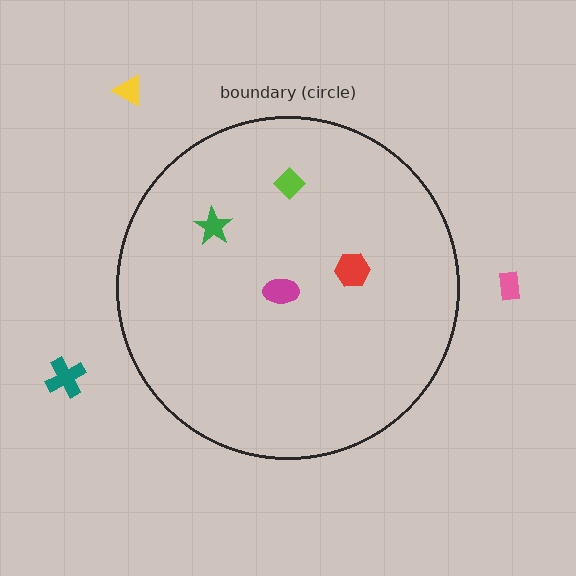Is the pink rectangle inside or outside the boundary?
Outside.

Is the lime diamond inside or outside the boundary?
Inside.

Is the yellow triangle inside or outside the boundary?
Outside.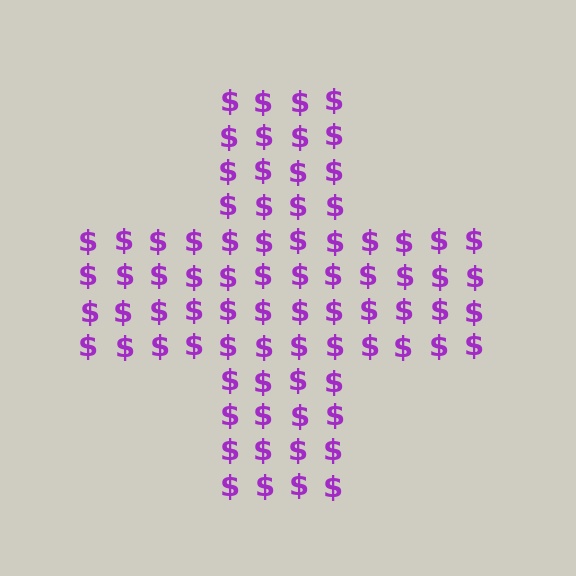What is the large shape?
The large shape is a cross.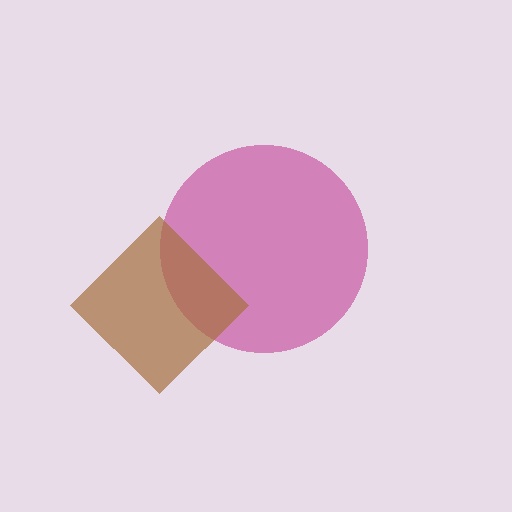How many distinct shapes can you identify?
There are 2 distinct shapes: a magenta circle, a brown diamond.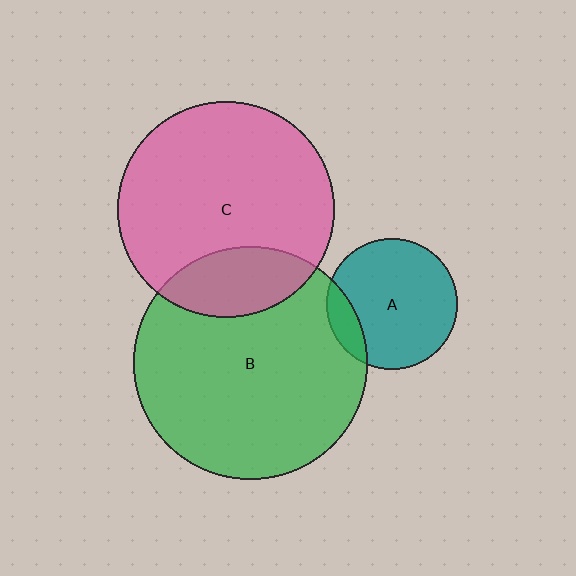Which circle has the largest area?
Circle B (green).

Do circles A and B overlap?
Yes.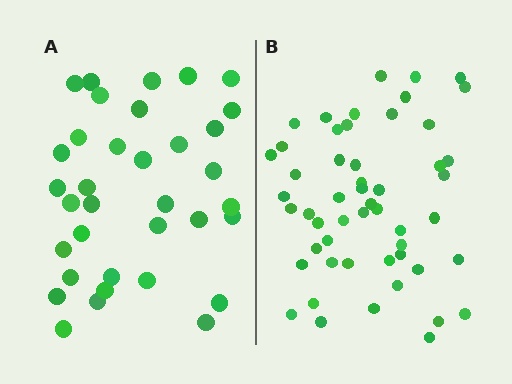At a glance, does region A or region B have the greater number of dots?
Region B (the right region) has more dots.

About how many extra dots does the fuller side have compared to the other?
Region B has approximately 15 more dots than region A.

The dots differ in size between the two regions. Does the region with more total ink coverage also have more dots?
No. Region A has more total ink coverage because its dots are larger, but region B actually contains more individual dots. Total area can be misleading — the number of items is what matters here.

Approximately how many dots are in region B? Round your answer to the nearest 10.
About 50 dots. (The exact count is 52, which rounds to 50.)